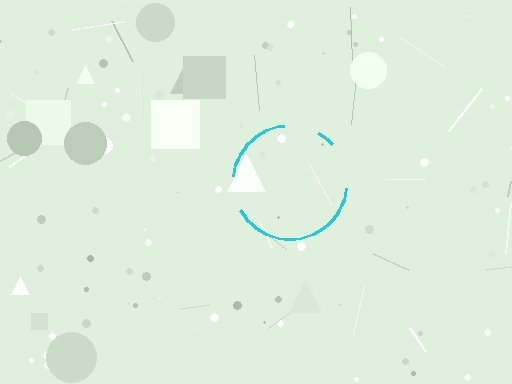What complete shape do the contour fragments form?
The contour fragments form a circle.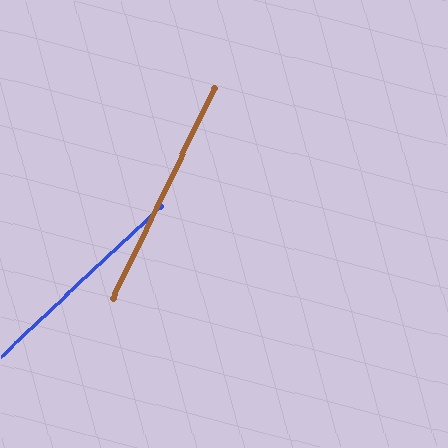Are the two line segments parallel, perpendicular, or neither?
Neither parallel nor perpendicular — they differ by about 21°.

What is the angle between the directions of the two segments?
Approximately 21 degrees.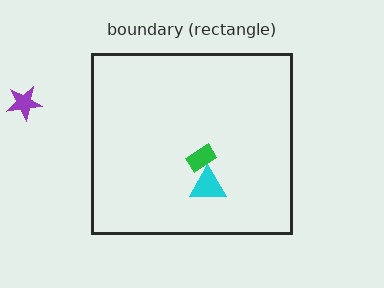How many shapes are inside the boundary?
2 inside, 1 outside.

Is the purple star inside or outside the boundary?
Outside.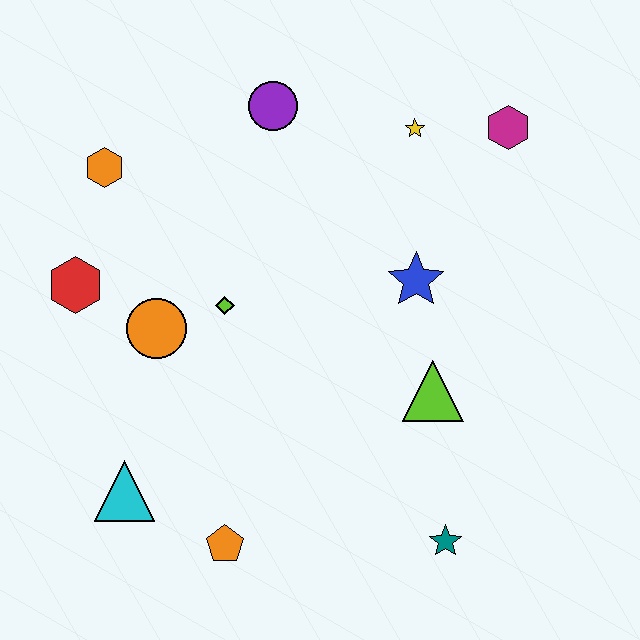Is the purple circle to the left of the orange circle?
No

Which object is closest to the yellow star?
The magenta hexagon is closest to the yellow star.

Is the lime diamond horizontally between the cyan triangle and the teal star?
Yes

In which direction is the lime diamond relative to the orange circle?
The lime diamond is to the right of the orange circle.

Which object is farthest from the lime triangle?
The orange hexagon is farthest from the lime triangle.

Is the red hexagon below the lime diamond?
No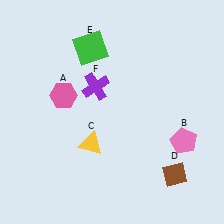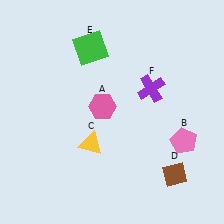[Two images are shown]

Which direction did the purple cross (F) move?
The purple cross (F) moved right.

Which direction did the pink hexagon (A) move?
The pink hexagon (A) moved right.